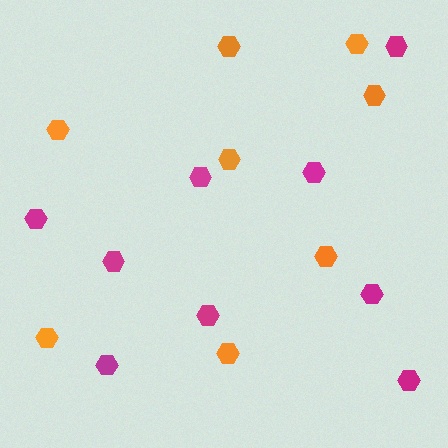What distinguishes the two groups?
There are 2 groups: one group of magenta hexagons (9) and one group of orange hexagons (8).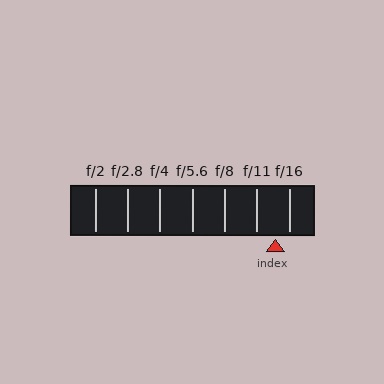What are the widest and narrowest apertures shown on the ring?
The widest aperture shown is f/2 and the narrowest is f/16.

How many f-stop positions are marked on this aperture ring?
There are 7 f-stop positions marked.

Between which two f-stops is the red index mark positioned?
The index mark is between f/11 and f/16.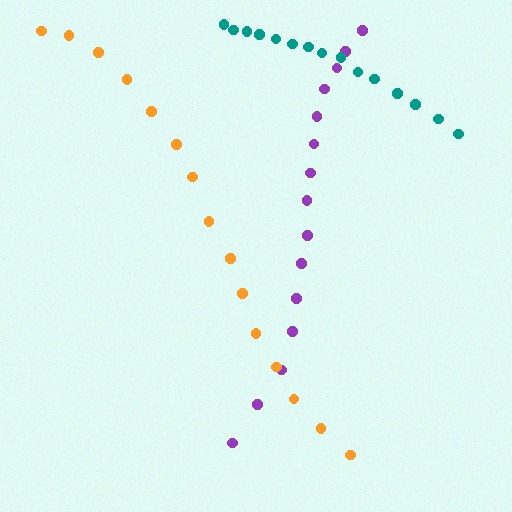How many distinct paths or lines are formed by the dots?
There are 3 distinct paths.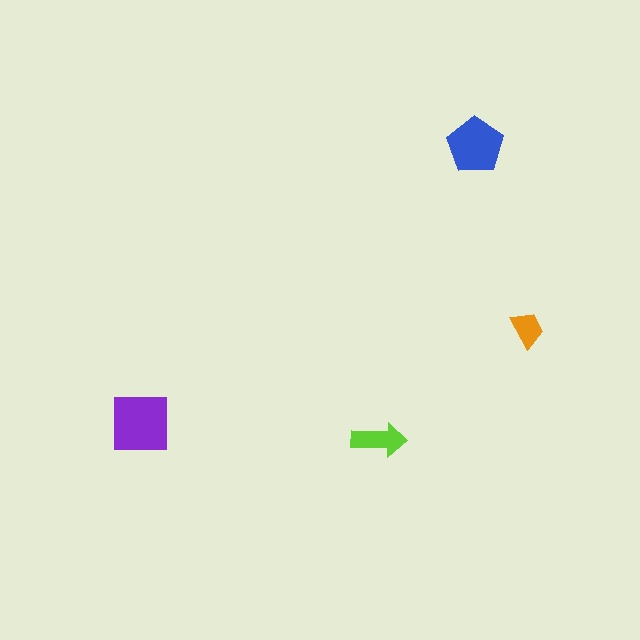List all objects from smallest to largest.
The orange trapezoid, the lime arrow, the blue pentagon, the purple square.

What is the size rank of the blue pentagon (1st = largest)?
2nd.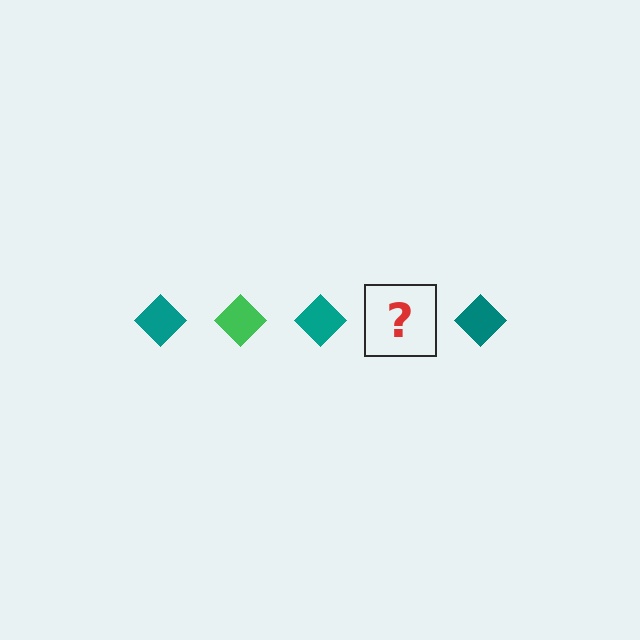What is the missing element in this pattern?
The missing element is a green diamond.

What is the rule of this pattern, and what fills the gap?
The rule is that the pattern cycles through teal, green diamonds. The gap should be filled with a green diamond.